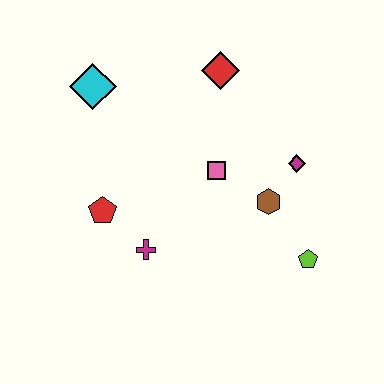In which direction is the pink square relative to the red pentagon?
The pink square is to the right of the red pentagon.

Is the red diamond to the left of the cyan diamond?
No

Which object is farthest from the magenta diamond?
The cyan diamond is farthest from the magenta diamond.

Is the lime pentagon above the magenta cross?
No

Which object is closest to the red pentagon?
The magenta cross is closest to the red pentagon.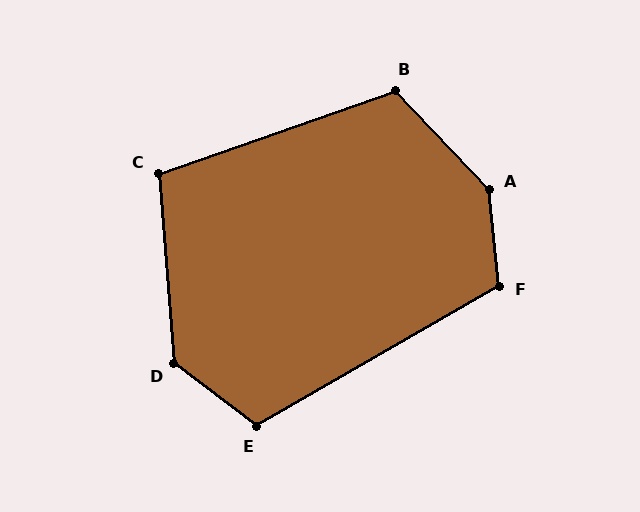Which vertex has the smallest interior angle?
C, at approximately 105 degrees.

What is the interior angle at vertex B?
Approximately 114 degrees (obtuse).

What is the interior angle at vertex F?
Approximately 114 degrees (obtuse).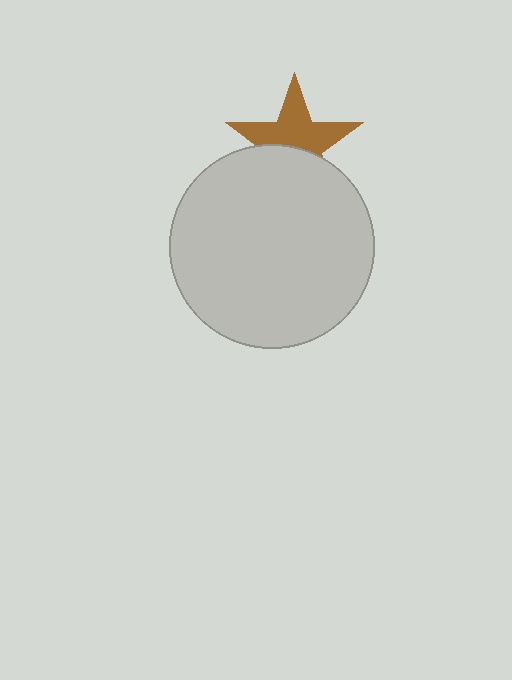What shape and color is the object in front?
The object in front is a light gray circle.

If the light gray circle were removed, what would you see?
You would see the complete brown star.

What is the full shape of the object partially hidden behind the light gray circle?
The partially hidden object is a brown star.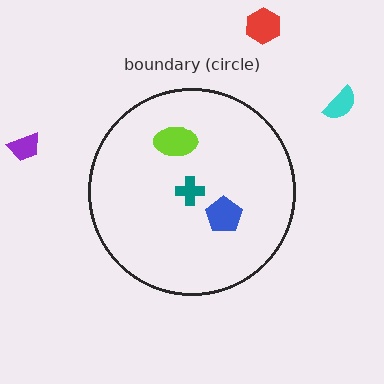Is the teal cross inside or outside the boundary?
Inside.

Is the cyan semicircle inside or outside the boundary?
Outside.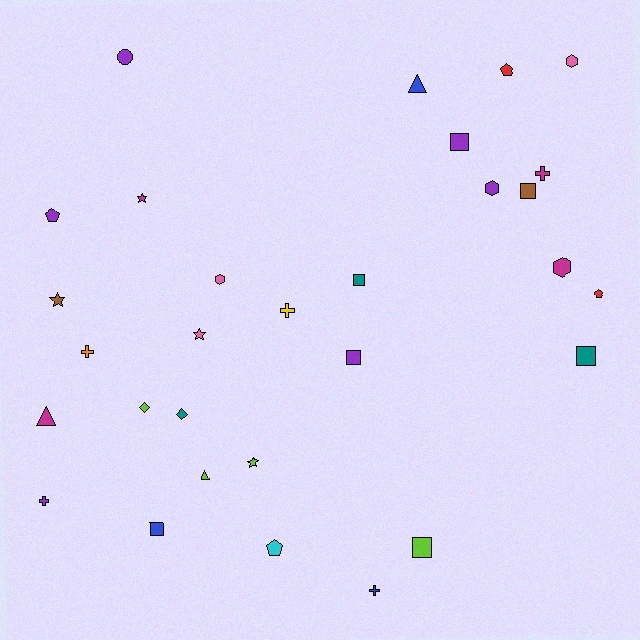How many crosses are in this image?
There are 5 crosses.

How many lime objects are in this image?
There are 4 lime objects.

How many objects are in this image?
There are 30 objects.